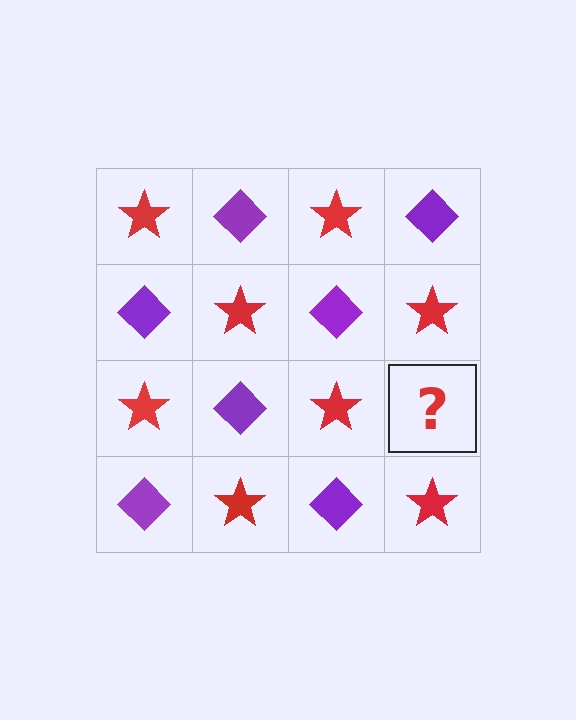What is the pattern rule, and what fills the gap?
The rule is that it alternates red star and purple diamond in a checkerboard pattern. The gap should be filled with a purple diamond.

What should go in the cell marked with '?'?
The missing cell should contain a purple diamond.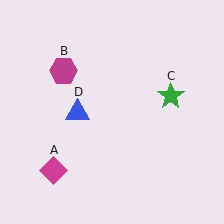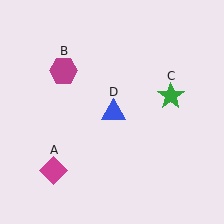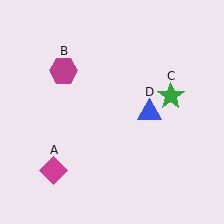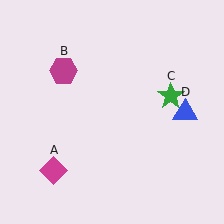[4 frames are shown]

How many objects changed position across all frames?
1 object changed position: blue triangle (object D).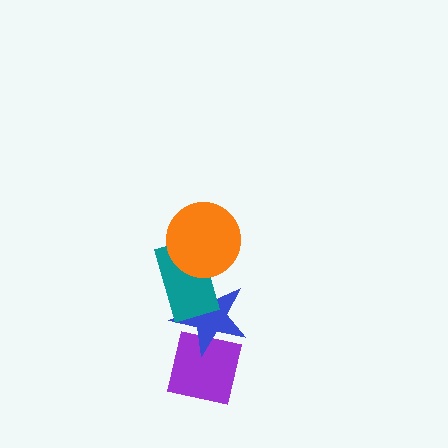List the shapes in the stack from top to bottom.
From top to bottom: the orange circle, the teal rectangle, the blue star, the purple square.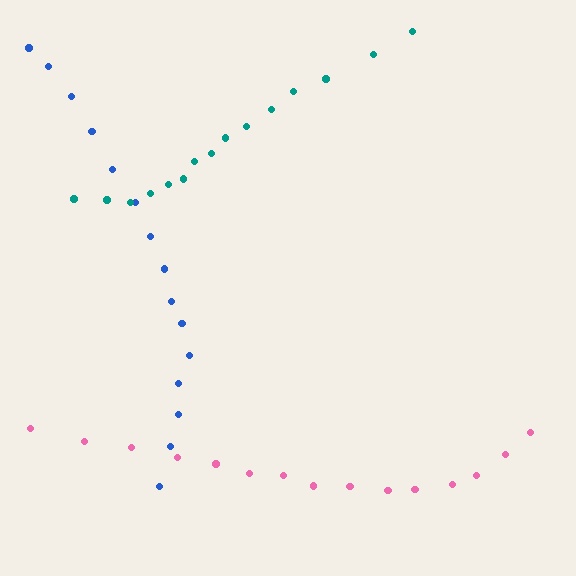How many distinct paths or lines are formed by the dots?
There are 3 distinct paths.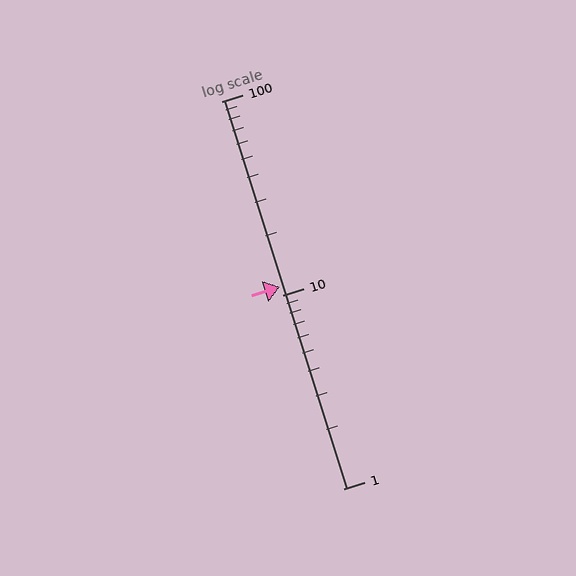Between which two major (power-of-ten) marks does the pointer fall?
The pointer is between 10 and 100.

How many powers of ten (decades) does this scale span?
The scale spans 2 decades, from 1 to 100.